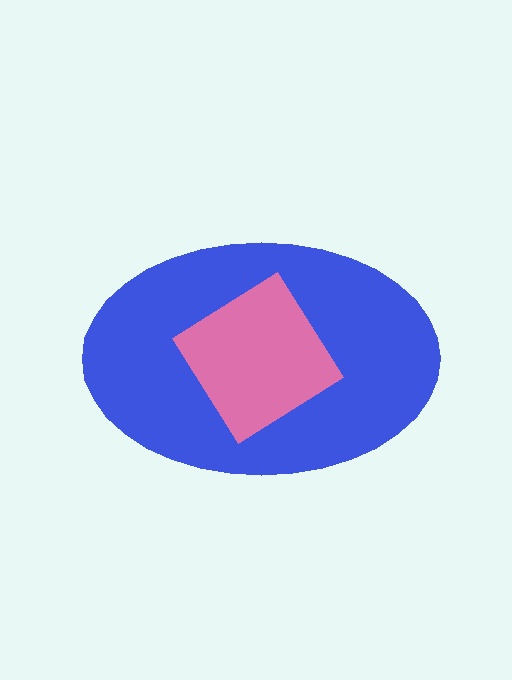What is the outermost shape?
The blue ellipse.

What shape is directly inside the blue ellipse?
The pink diamond.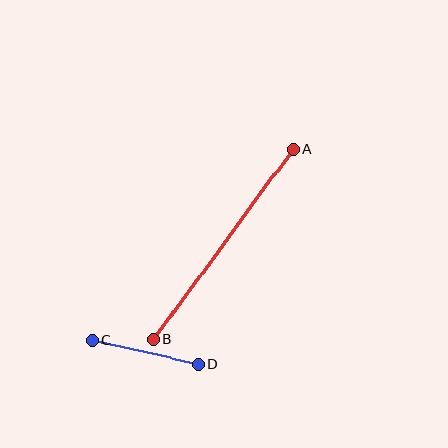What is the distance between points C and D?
The distance is approximately 108 pixels.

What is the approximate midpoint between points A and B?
The midpoint is at approximately (223, 244) pixels.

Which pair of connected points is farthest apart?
Points A and B are farthest apart.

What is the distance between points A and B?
The distance is approximately 236 pixels.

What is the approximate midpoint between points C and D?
The midpoint is at approximately (145, 352) pixels.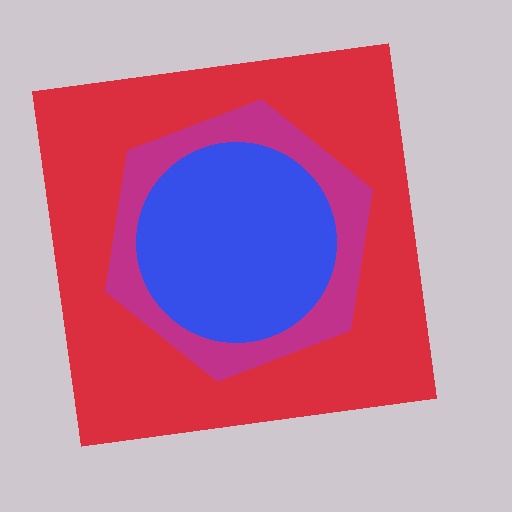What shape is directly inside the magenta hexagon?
The blue circle.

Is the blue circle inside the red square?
Yes.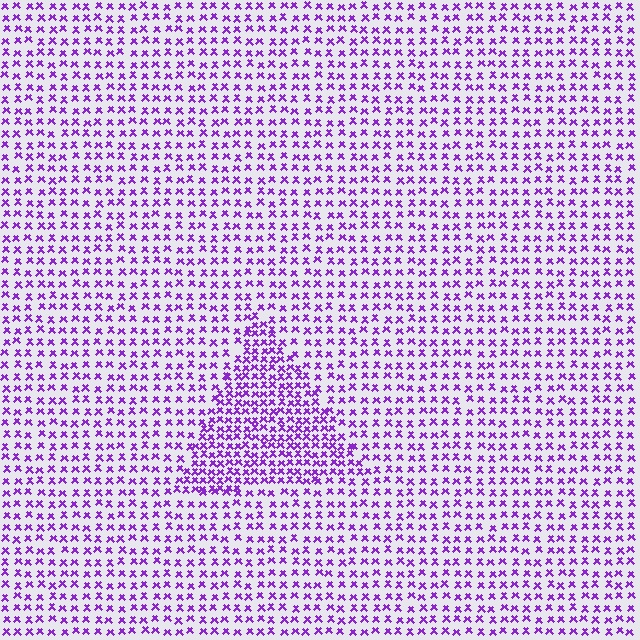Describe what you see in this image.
The image contains small purple elements arranged at two different densities. A triangle-shaped region is visible where the elements are more densely packed than the surrounding area.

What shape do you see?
I see a triangle.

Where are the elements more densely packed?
The elements are more densely packed inside the triangle boundary.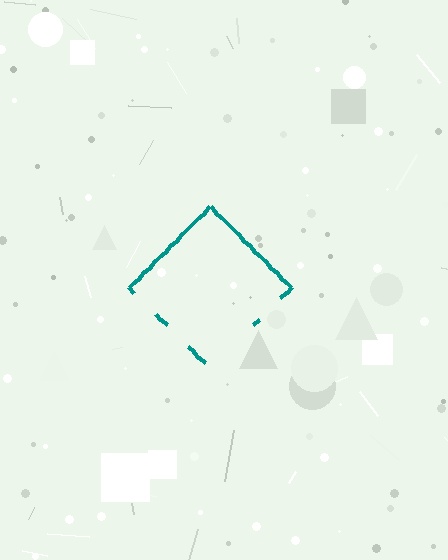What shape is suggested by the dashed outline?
The dashed outline suggests a diamond.